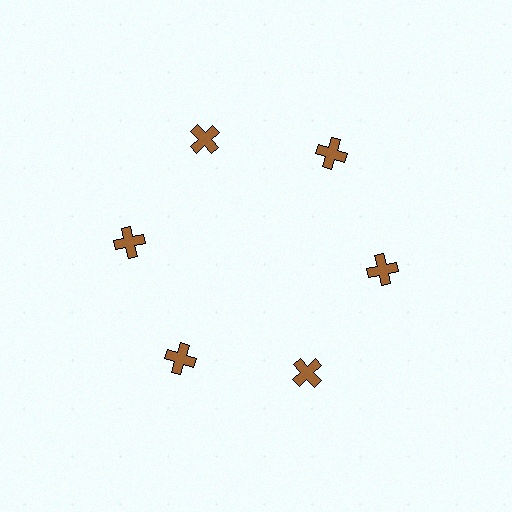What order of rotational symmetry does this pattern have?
This pattern has 6-fold rotational symmetry.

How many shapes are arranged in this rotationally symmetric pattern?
There are 6 shapes, arranged in 6 groups of 1.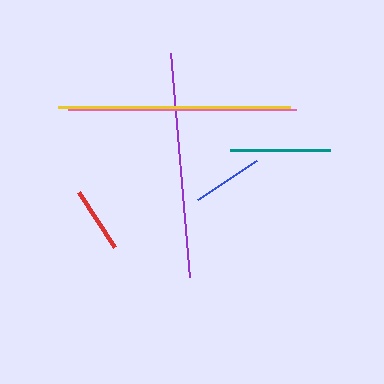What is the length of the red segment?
The red segment is approximately 66 pixels long.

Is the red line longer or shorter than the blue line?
The blue line is longer than the red line.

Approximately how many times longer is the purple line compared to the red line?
The purple line is approximately 3.4 times the length of the red line.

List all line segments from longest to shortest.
From longest to shortest: yellow, pink, purple, teal, blue, red.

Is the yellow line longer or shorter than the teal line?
The yellow line is longer than the teal line.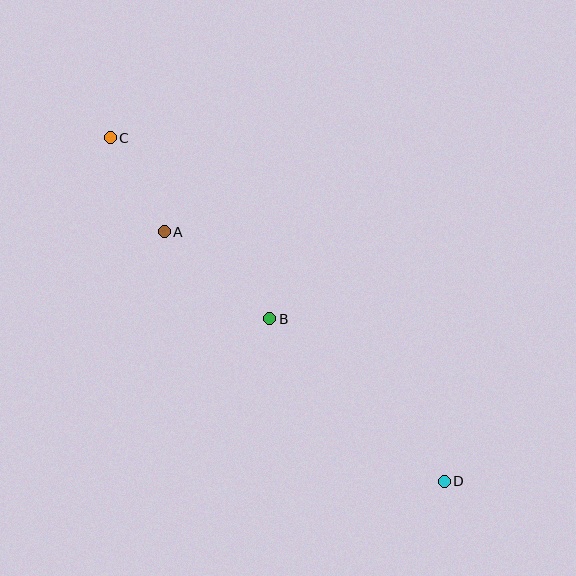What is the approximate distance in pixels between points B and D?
The distance between B and D is approximately 238 pixels.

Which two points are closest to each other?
Points A and C are closest to each other.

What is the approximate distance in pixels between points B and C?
The distance between B and C is approximately 241 pixels.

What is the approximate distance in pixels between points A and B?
The distance between A and B is approximately 137 pixels.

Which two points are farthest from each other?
Points C and D are farthest from each other.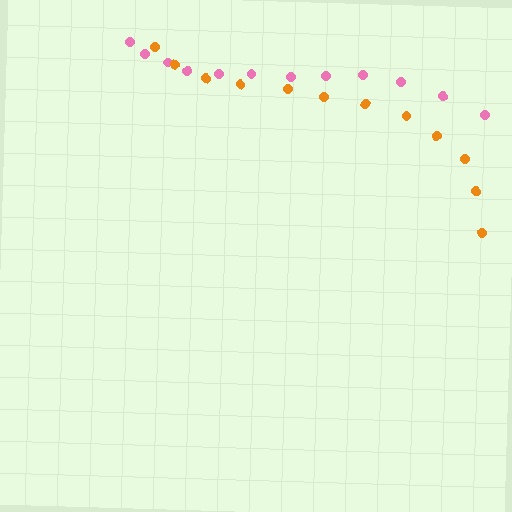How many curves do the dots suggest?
There are 2 distinct paths.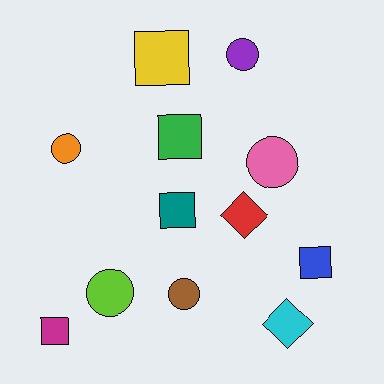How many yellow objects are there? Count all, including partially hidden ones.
There is 1 yellow object.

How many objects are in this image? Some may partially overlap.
There are 12 objects.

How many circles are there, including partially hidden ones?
There are 5 circles.